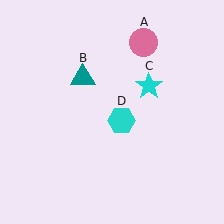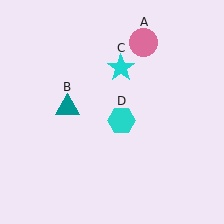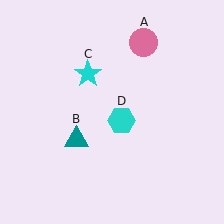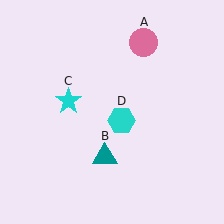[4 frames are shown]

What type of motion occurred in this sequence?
The teal triangle (object B), cyan star (object C) rotated counterclockwise around the center of the scene.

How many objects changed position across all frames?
2 objects changed position: teal triangle (object B), cyan star (object C).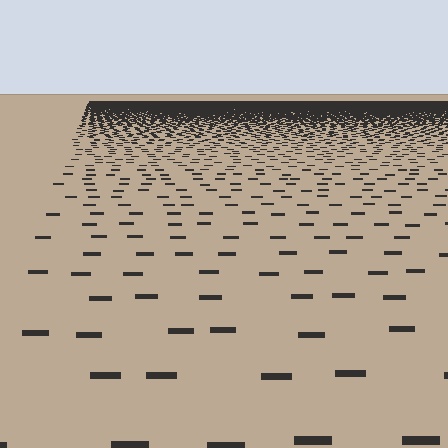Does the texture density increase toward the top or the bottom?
Density increases toward the top.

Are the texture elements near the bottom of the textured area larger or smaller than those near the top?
Larger. Near the bottom, elements are closer to the viewer and appear at a bigger on-screen size.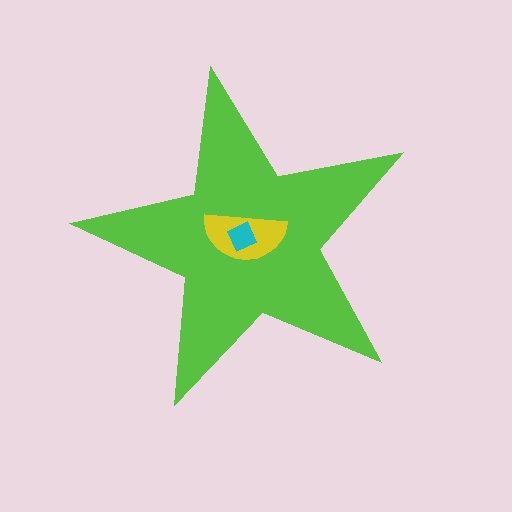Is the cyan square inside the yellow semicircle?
Yes.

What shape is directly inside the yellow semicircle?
The cyan square.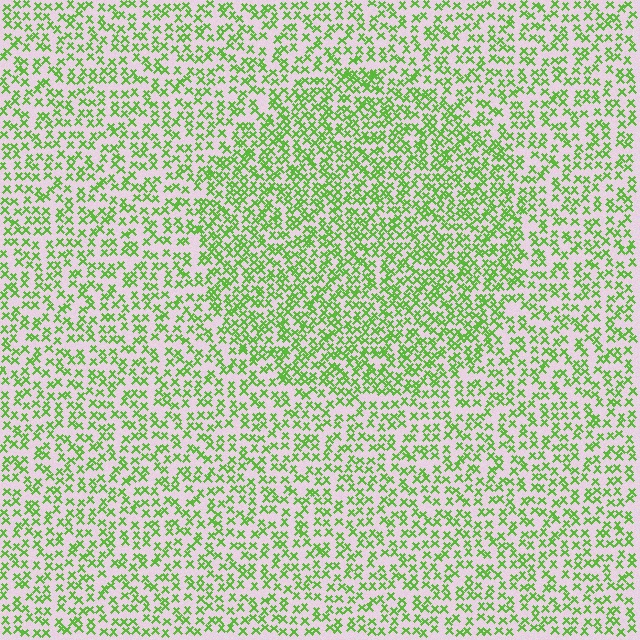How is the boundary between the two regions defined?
The boundary is defined by a change in element density (approximately 1.6x ratio). All elements are the same color, size, and shape.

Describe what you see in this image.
The image contains small lime elements arranged at two different densities. A circle-shaped region is visible where the elements are more densely packed than the surrounding area.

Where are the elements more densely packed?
The elements are more densely packed inside the circle boundary.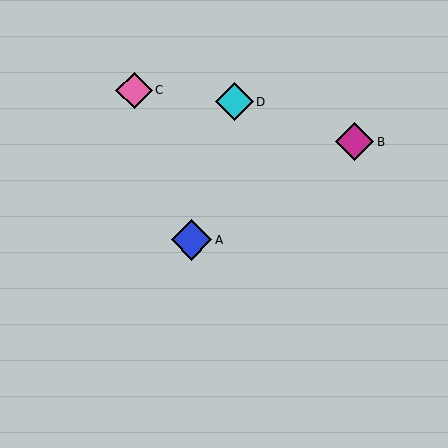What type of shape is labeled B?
Shape B is a magenta diamond.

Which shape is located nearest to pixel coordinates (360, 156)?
The magenta diamond (labeled B) at (355, 142) is nearest to that location.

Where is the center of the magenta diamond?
The center of the magenta diamond is at (355, 142).